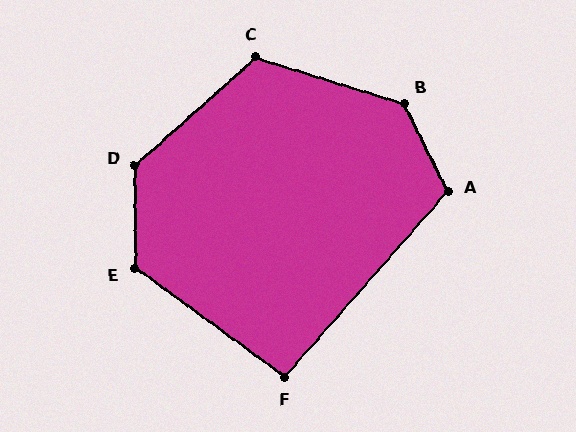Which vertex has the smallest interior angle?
F, at approximately 95 degrees.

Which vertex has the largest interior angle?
B, at approximately 134 degrees.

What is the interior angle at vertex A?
Approximately 112 degrees (obtuse).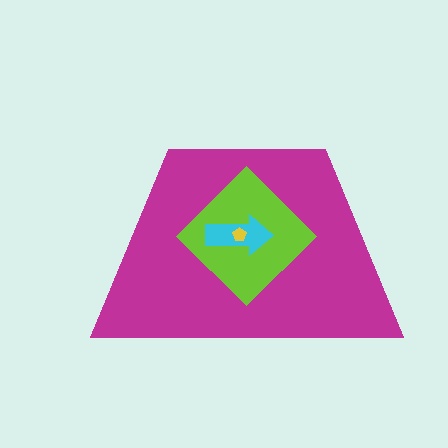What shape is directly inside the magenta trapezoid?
The lime diamond.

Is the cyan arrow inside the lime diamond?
Yes.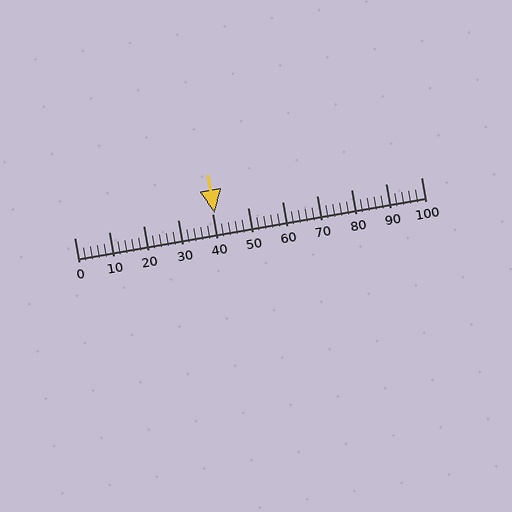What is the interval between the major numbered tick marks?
The major tick marks are spaced 10 units apart.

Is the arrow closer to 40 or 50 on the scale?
The arrow is closer to 40.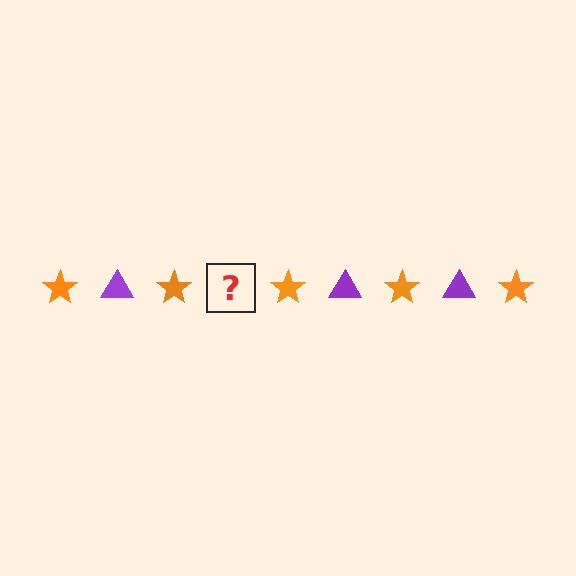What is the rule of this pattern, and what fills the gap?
The rule is that the pattern alternates between orange star and purple triangle. The gap should be filled with a purple triangle.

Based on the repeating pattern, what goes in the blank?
The blank should be a purple triangle.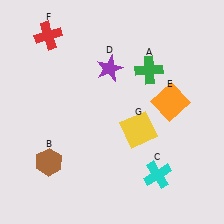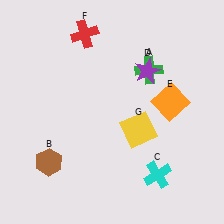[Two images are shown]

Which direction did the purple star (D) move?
The purple star (D) moved right.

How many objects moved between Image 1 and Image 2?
2 objects moved between the two images.